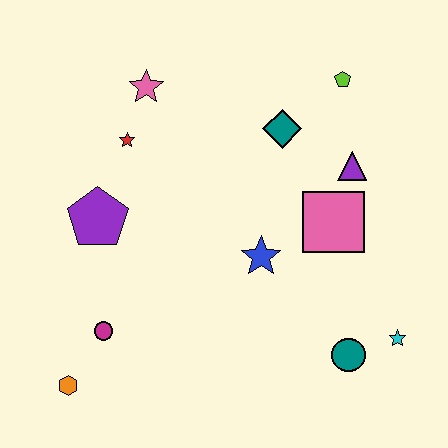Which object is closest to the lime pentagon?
The teal diamond is closest to the lime pentagon.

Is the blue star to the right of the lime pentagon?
No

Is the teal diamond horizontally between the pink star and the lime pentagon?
Yes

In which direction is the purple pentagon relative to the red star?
The purple pentagon is below the red star.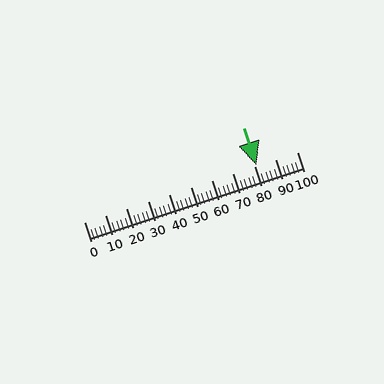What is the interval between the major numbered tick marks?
The major tick marks are spaced 10 units apart.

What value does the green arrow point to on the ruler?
The green arrow points to approximately 81.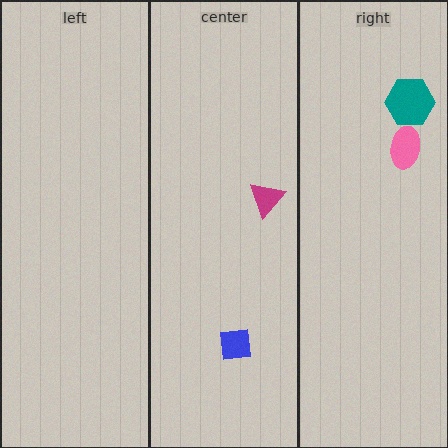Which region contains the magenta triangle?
The center region.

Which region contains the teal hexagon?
The right region.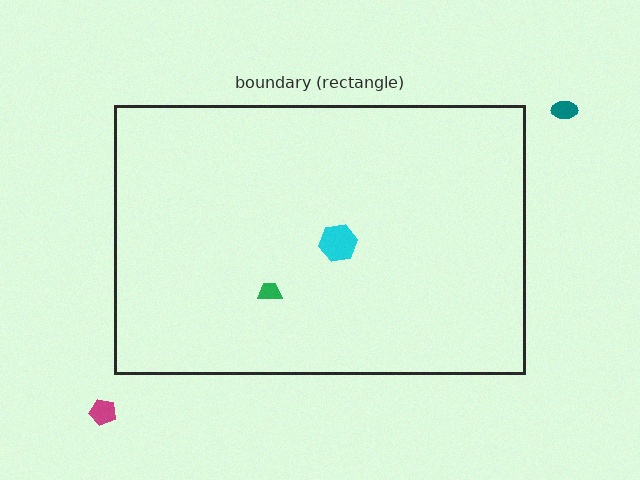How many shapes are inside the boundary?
2 inside, 2 outside.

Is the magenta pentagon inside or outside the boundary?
Outside.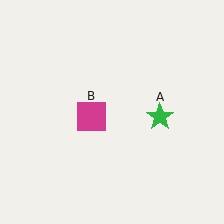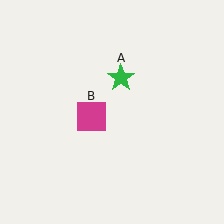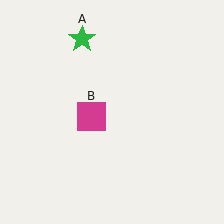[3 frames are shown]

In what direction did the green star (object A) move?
The green star (object A) moved up and to the left.